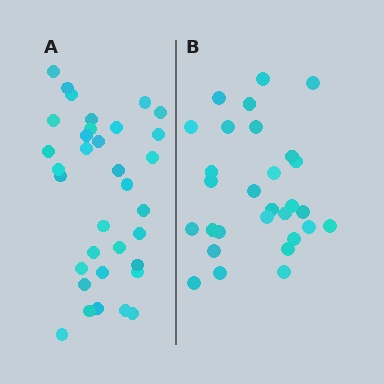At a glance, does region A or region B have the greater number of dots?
Region A (the left region) has more dots.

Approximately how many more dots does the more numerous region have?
Region A has about 5 more dots than region B.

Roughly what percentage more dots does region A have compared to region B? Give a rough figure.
About 15% more.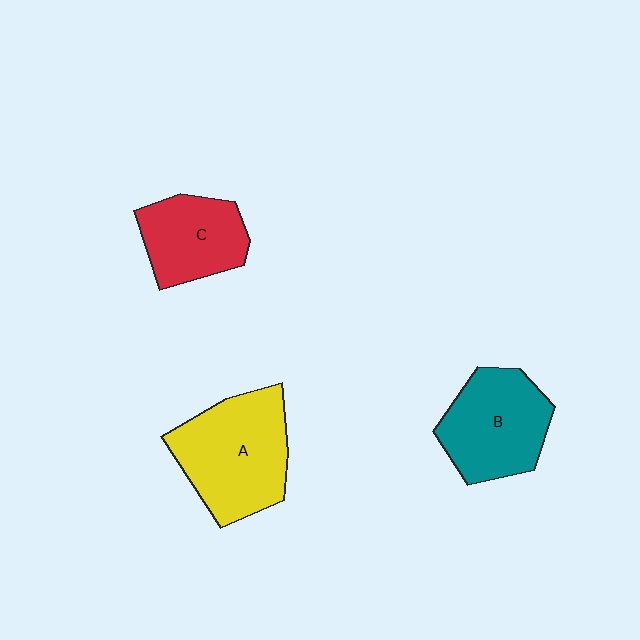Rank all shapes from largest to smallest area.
From largest to smallest: A (yellow), B (teal), C (red).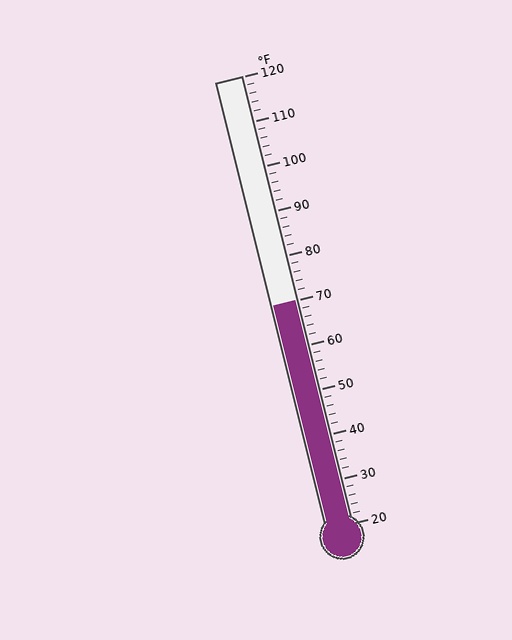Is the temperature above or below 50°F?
The temperature is above 50°F.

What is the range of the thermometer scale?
The thermometer scale ranges from 20°F to 120°F.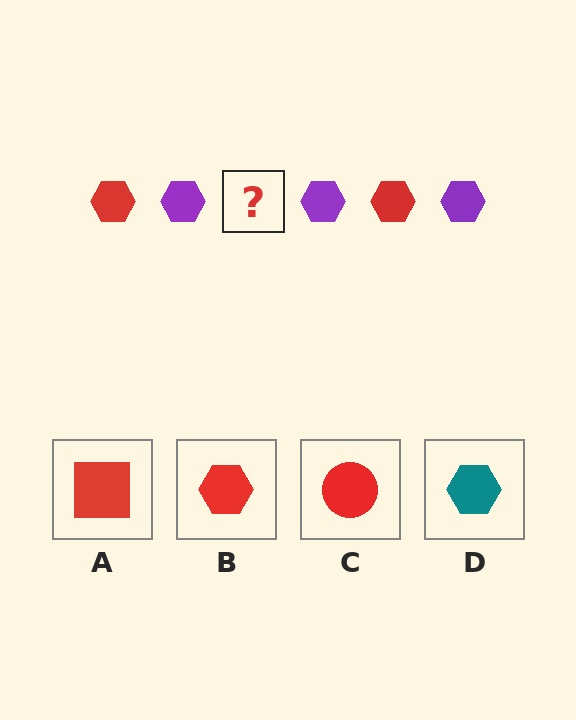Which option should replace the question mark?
Option B.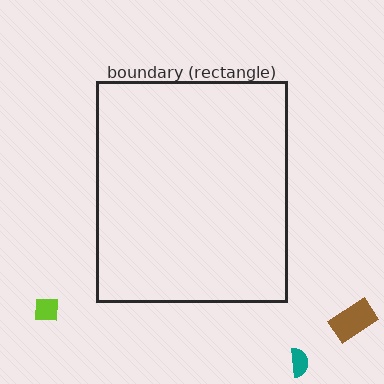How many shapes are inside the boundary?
0 inside, 3 outside.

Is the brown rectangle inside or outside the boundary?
Outside.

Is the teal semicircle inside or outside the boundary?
Outside.